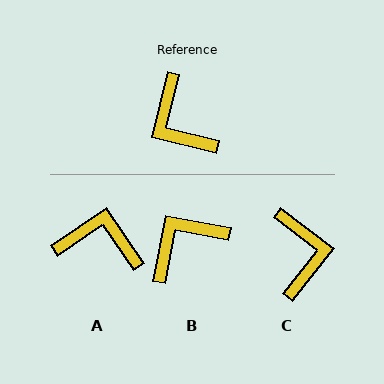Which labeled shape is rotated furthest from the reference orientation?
C, about 155 degrees away.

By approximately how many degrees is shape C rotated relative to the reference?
Approximately 155 degrees counter-clockwise.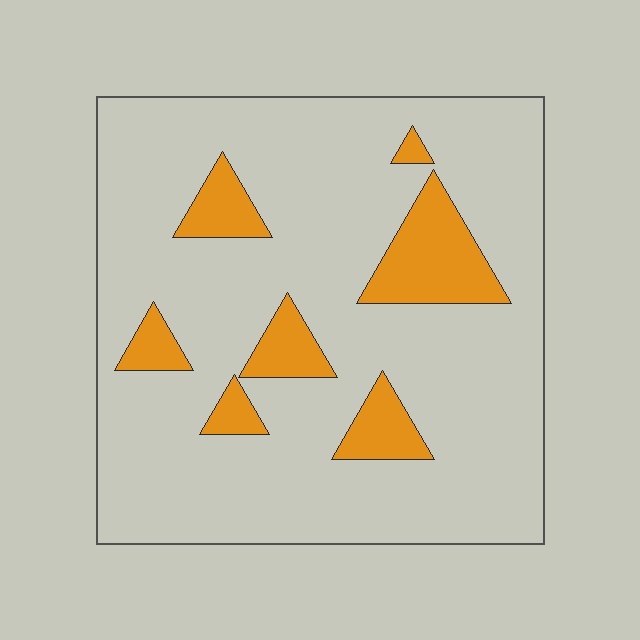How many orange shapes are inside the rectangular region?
7.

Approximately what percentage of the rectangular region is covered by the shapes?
Approximately 15%.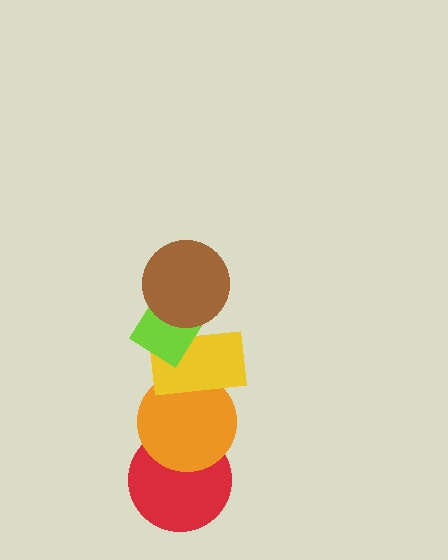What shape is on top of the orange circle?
The yellow rectangle is on top of the orange circle.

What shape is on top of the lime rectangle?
The brown circle is on top of the lime rectangle.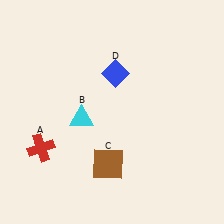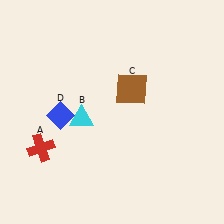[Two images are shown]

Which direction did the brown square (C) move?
The brown square (C) moved up.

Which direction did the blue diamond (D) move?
The blue diamond (D) moved left.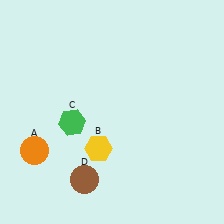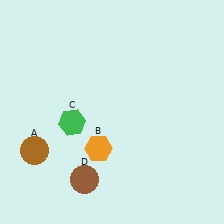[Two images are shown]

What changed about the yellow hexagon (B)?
In Image 1, B is yellow. In Image 2, it changed to orange.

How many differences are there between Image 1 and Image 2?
There are 2 differences between the two images.